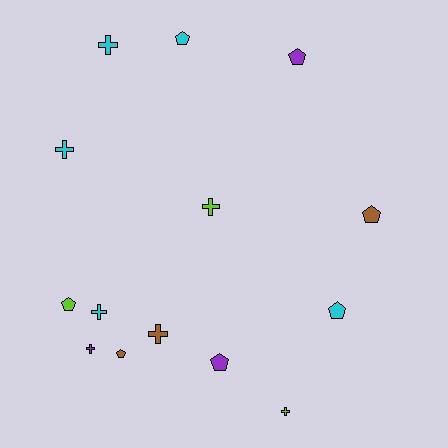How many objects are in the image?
There are 14 objects.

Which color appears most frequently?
Cyan, with 5 objects.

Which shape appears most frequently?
Pentagon, with 7 objects.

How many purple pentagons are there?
There are 2 purple pentagons.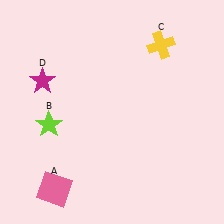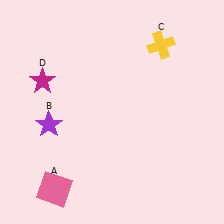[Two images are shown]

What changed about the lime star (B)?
In Image 1, B is lime. In Image 2, it changed to purple.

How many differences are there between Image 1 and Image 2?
There is 1 difference between the two images.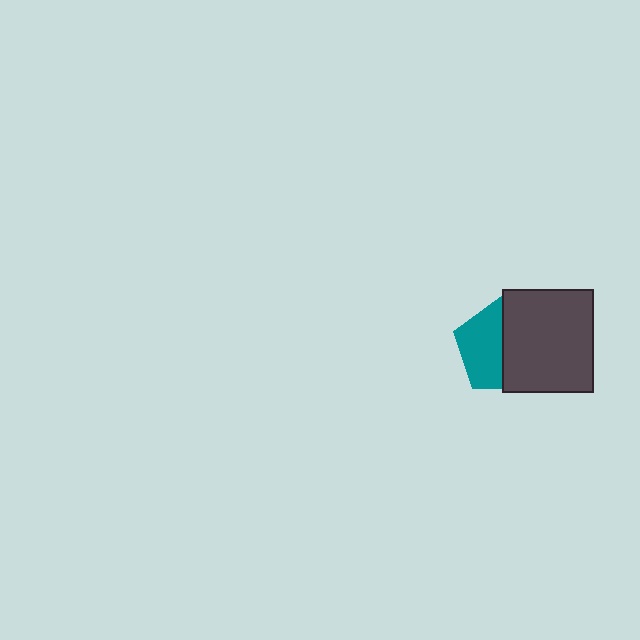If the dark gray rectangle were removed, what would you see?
You would see the complete teal pentagon.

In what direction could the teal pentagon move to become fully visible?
The teal pentagon could move left. That would shift it out from behind the dark gray rectangle entirely.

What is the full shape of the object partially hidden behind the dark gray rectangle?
The partially hidden object is a teal pentagon.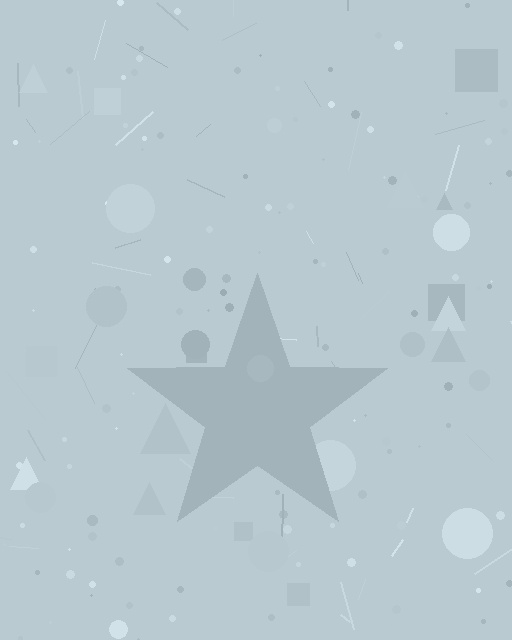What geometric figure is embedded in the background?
A star is embedded in the background.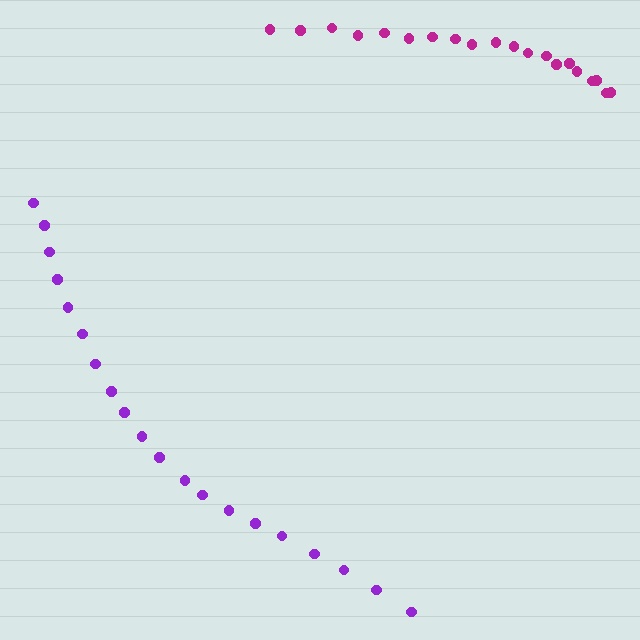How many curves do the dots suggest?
There are 2 distinct paths.